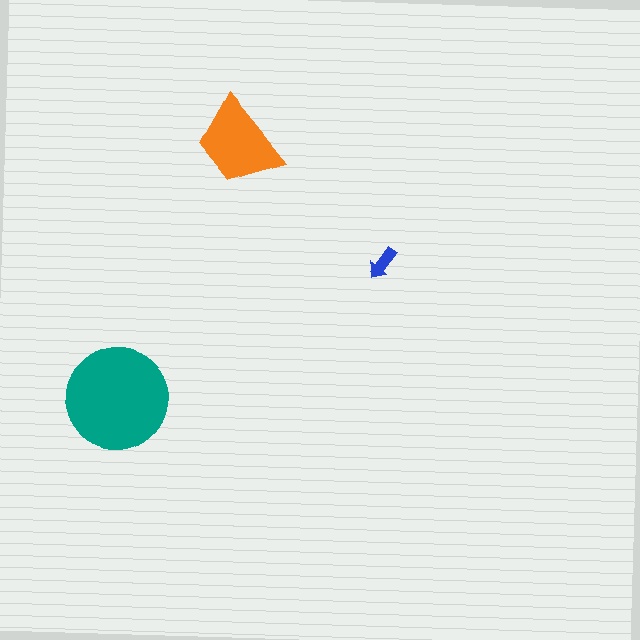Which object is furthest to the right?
The blue arrow is rightmost.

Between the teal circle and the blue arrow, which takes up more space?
The teal circle.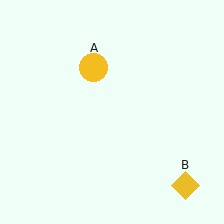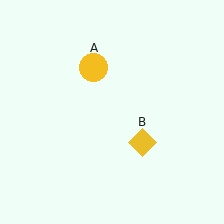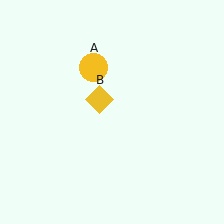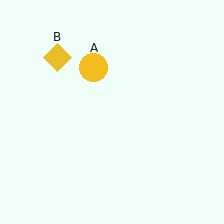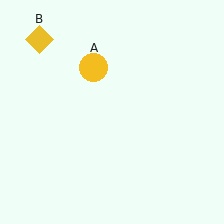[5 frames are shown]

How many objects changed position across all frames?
1 object changed position: yellow diamond (object B).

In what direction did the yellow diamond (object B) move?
The yellow diamond (object B) moved up and to the left.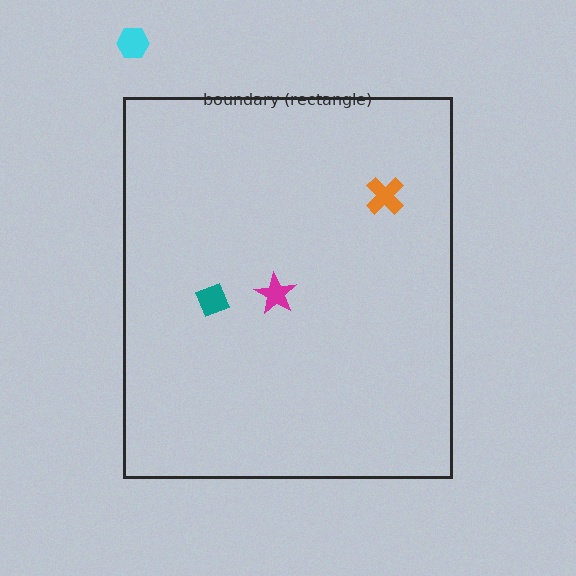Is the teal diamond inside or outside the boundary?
Inside.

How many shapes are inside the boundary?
3 inside, 1 outside.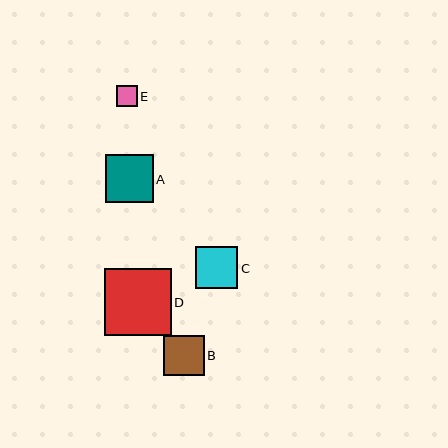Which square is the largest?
Square D is the largest with a size of approximately 66 pixels.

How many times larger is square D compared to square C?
Square D is approximately 1.6 times the size of square C.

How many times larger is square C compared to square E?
Square C is approximately 2.0 times the size of square E.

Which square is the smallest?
Square E is the smallest with a size of approximately 21 pixels.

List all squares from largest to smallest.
From largest to smallest: D, A, C, B, E.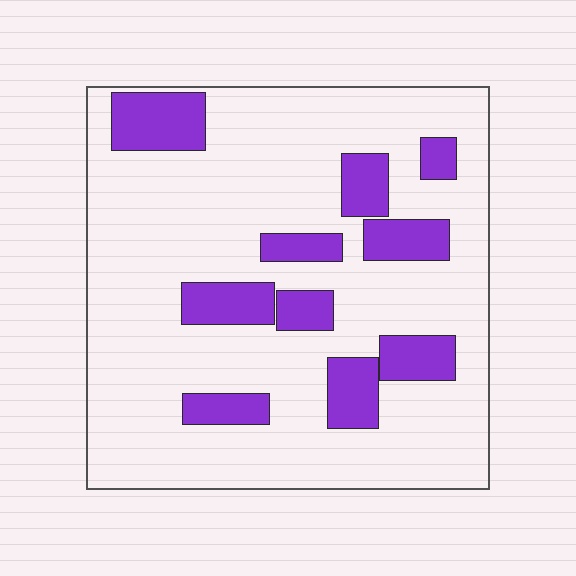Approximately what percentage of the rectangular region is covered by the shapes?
Approximately 20%.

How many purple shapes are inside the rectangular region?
10.